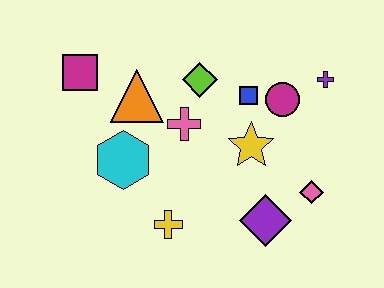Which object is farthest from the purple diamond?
The magenta square is farthest from the purple diamond.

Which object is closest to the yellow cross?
The cyan hexagon is closest to the yellow cross.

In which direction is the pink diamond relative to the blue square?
The pink diamond is below the blue square.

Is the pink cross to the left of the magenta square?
No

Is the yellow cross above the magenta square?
No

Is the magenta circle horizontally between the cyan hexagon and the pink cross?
No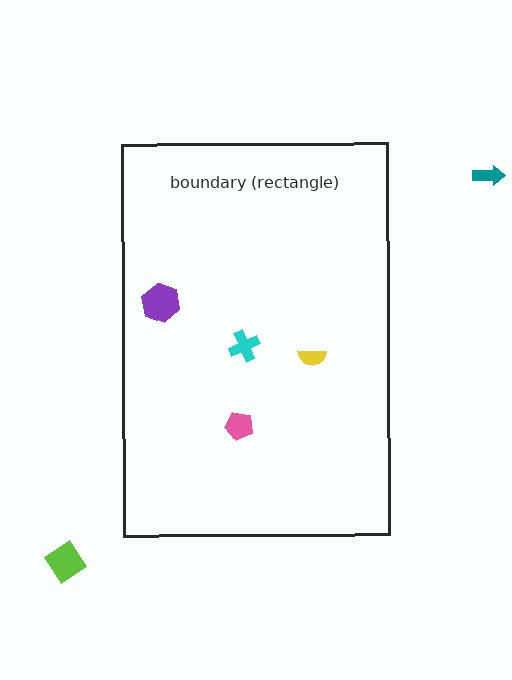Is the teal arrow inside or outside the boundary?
Outside.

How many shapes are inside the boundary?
4 inside, 2 outside.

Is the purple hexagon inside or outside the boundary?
Inside.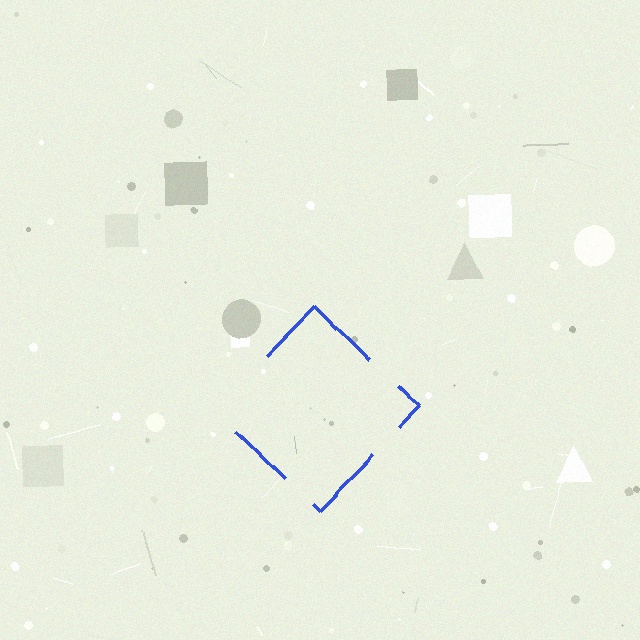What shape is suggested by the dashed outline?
The dashed outline suggests a diamond.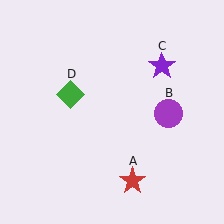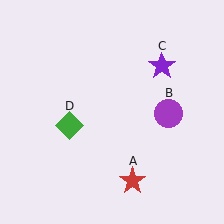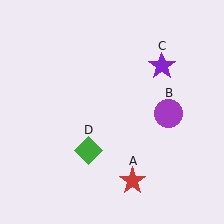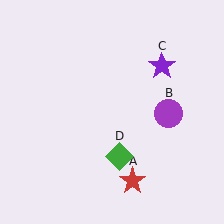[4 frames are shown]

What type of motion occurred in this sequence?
The green diamond (object D) rotated counterclockwise around the center of the scene.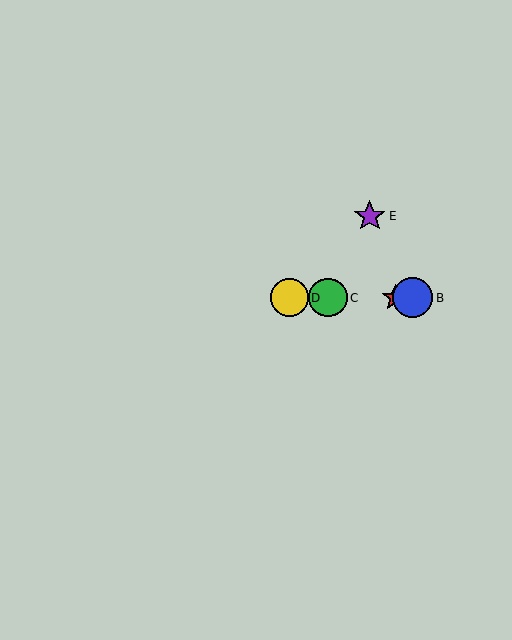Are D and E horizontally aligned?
No, D is at y≈298 and E is at y≈216.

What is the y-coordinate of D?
Object D is at y≈298.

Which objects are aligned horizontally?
Objects A, B, C, D are aligned horizontally.